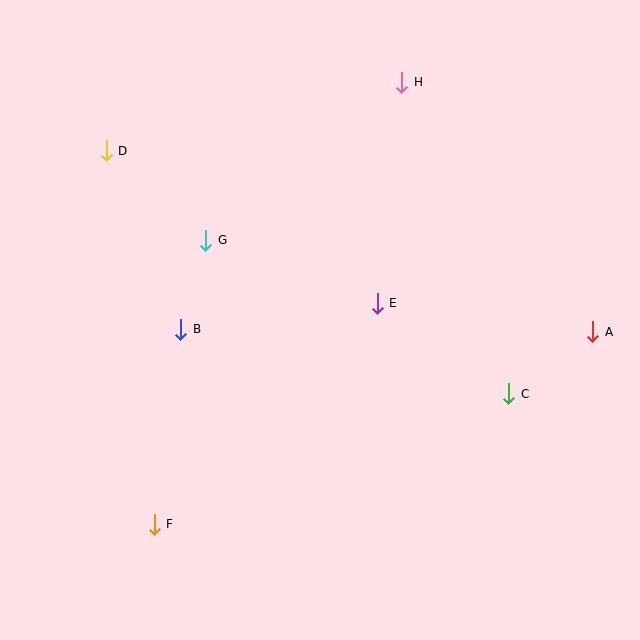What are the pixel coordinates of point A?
Point A is at (593, 332).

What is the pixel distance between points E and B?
The distance between E and B is 198 pixels.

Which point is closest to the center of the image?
Point E at (377, 303) is closest to the center.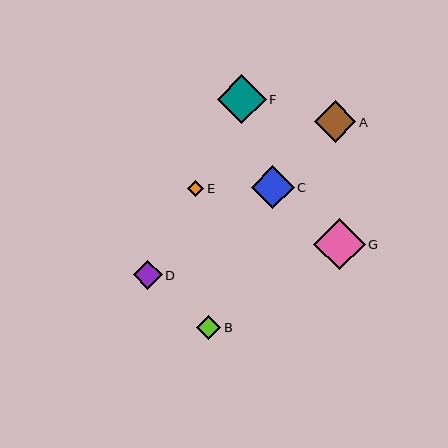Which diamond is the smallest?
Diamond E is the smallest with a size of approximately 16 pixels.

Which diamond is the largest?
Diamond G is the largest with a size of approximately 52 pixels.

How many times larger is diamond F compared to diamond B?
Diamond F is approximately 2.0 times the size of diamond B.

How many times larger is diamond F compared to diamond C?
Diamond F is approximately 1.1 times the size of diamond C.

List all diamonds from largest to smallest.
From largest to smallest: G, F, C, A, D, B, E.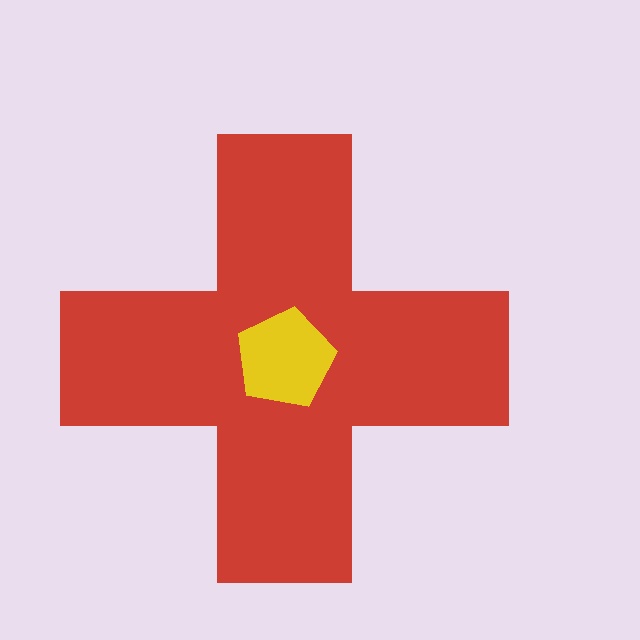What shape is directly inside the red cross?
The yellow pentagon.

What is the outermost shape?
The red cross.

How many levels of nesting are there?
2.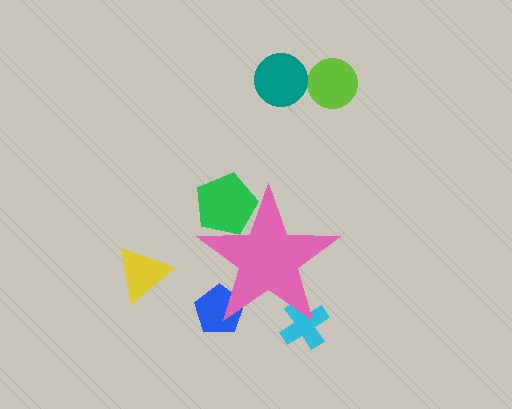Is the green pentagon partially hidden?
Yes, the green pentagon is partially hidden behind the pink star.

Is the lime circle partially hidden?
No, the lime circle is fully visible.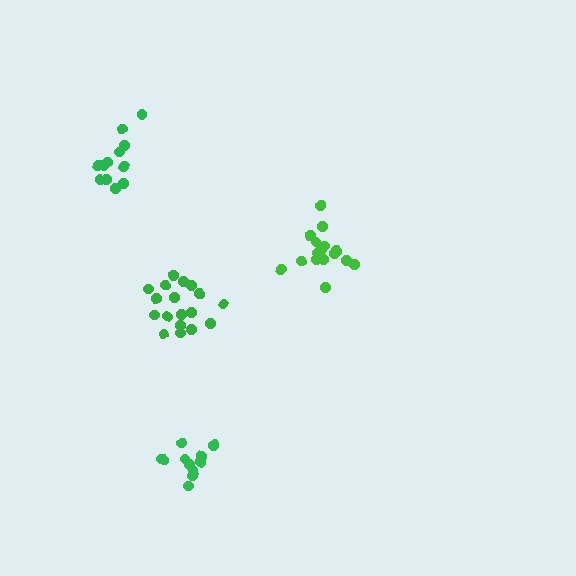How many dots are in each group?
Group 1: 16 dots, Group 2: 12 dots, Group 3: 12 dots, Group 4: 18 dots (58 total).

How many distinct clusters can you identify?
There are 4 distinct clusters.